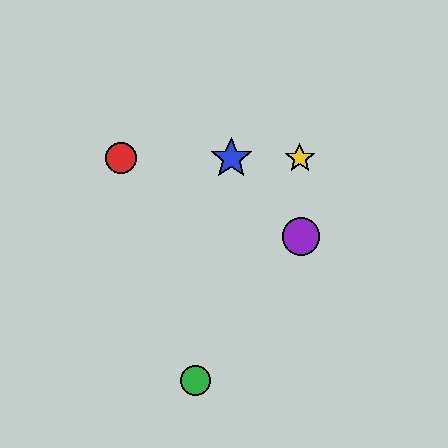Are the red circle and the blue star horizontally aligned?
Yes, both are at y≈158.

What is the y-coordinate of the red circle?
The red circle is at y≈158.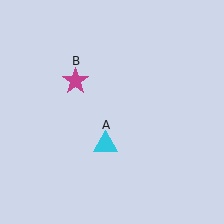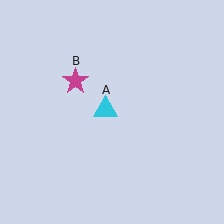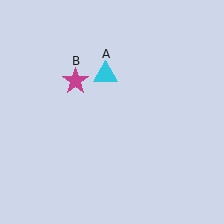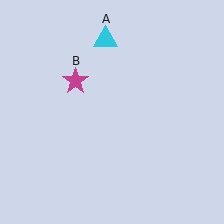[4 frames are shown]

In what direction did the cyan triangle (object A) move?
The cyan triangle (object A) moved up.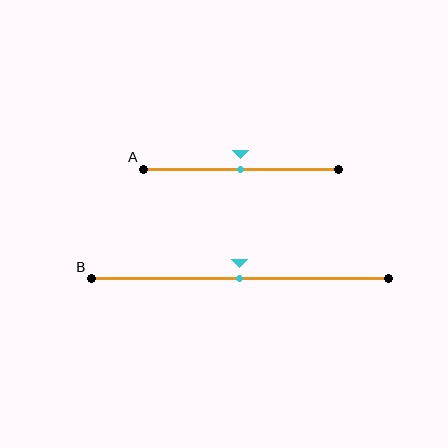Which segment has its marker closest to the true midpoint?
Segment A has its marker closest to the true midpoint.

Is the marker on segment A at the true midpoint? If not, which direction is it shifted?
Yes, the marker on segment A is at the true midpoint.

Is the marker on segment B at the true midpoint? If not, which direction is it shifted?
Yes, the marker on segment B is at the true midpoint.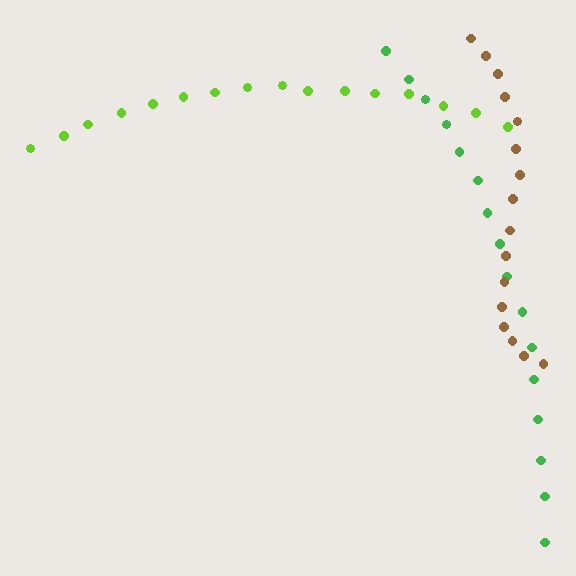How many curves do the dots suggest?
There are 3 distinct paths.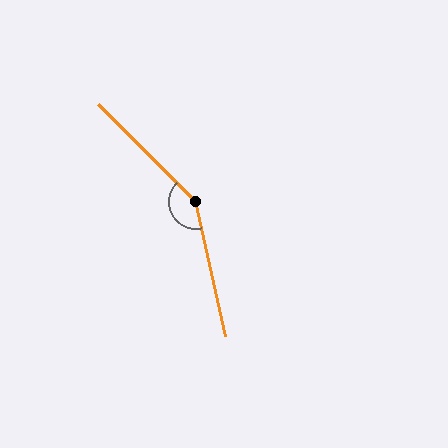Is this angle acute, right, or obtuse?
It is obtuse.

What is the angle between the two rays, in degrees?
Approximately 147 degrees.